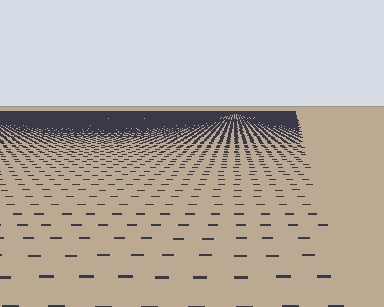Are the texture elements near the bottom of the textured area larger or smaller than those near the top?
Larger. Near the bottom, elements are closer to the viewer and appear at a bigger on-screen size.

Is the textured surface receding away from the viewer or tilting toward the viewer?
The surface is receding away from the viewer. Texture elements get smaller and denser toward the top.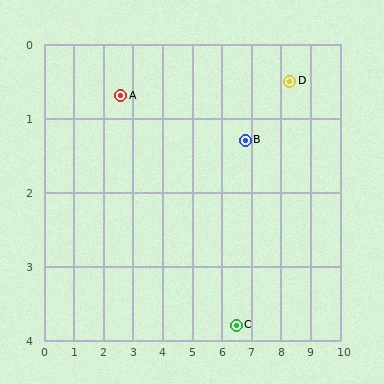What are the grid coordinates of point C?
Point C is at approximately (6.5, 3.8).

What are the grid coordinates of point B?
Point B is at approximately (6.8, 1.3).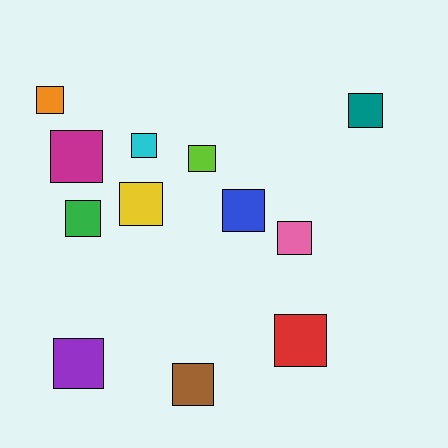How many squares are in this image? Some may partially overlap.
There are 12 squares.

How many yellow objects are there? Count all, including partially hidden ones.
There is 1 yellow object.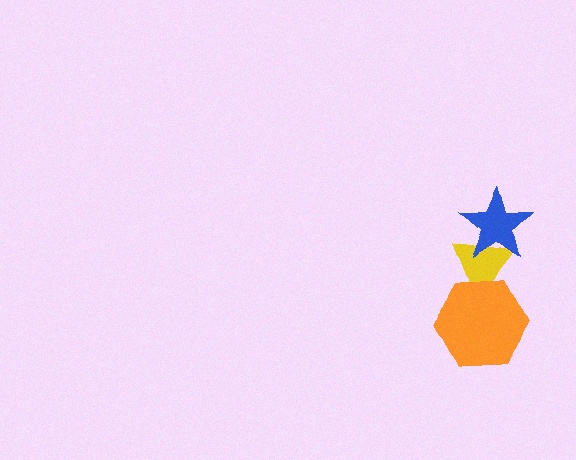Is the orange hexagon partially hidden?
No, no other shape covers it.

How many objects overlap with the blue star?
1 object overlaps with the blue star.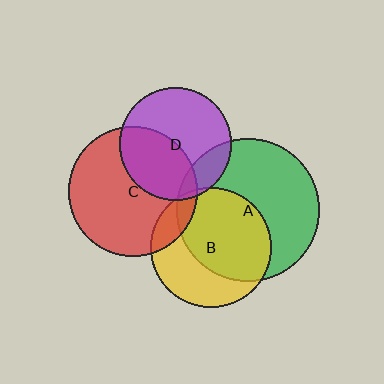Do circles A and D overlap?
Yes.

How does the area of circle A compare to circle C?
Approximately 1.2 times.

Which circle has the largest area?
Circle A (green).